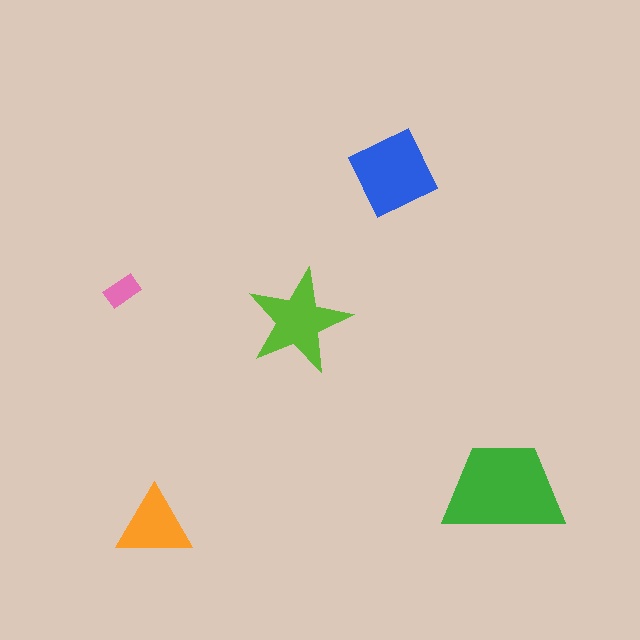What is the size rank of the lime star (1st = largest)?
3rd.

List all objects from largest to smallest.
The green trapezoid, the blue diamond, the lime star, the orange triangle, the pink rectangle.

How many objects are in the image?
There are 5 objects in the image.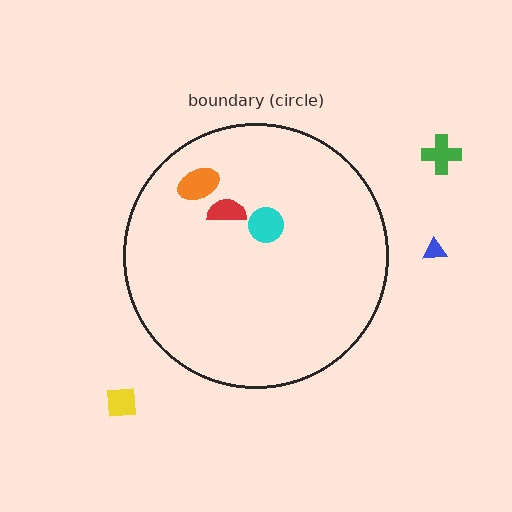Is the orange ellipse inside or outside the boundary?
Inside.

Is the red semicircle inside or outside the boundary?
Inside.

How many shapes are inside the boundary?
3 inside, 3 outside.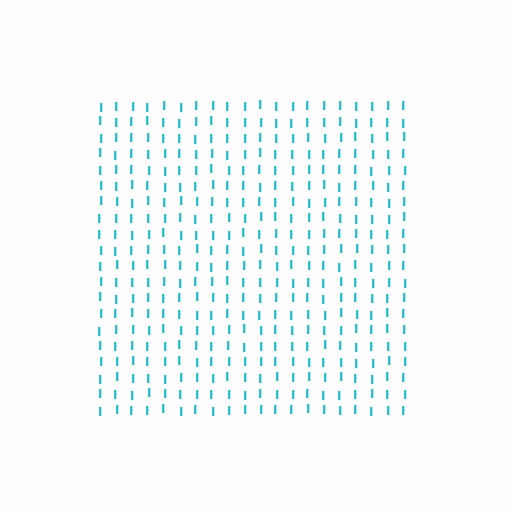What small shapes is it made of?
It is made of small letter I's.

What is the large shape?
The large shape is a square.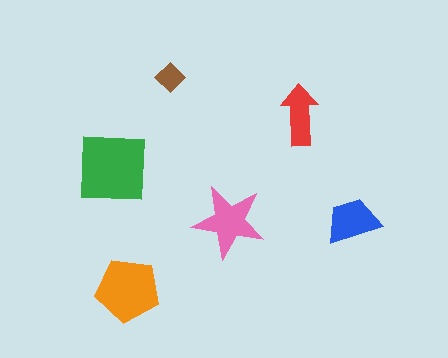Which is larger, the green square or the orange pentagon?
The green square.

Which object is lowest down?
The orange pentagon is bottommost.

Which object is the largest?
The green square.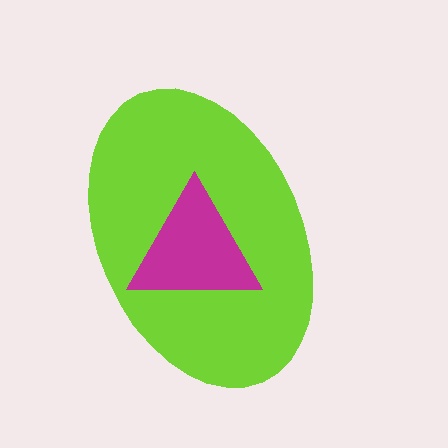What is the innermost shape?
The magenta triangle.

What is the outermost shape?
The lime ellipse.